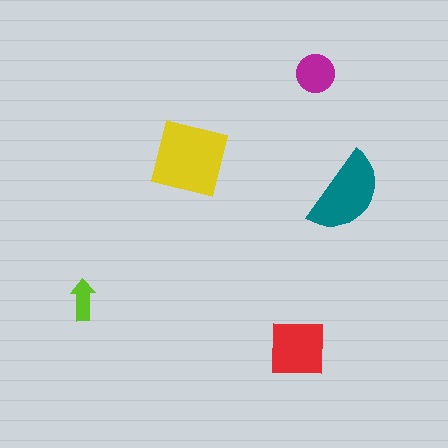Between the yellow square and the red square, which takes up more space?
The yellow square.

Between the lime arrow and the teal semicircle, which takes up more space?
The teal semicircle.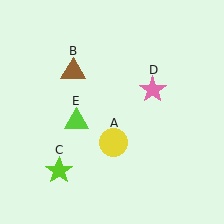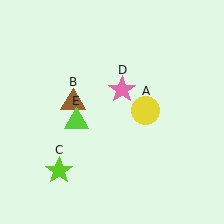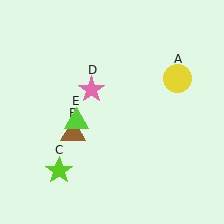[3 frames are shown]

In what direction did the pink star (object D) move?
The pink star (object D) moved left.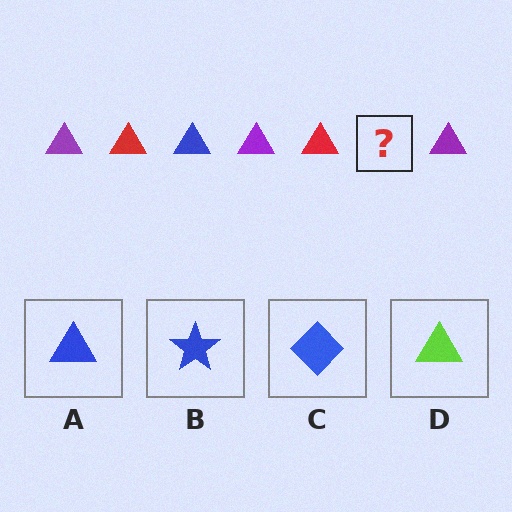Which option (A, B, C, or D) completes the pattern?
A.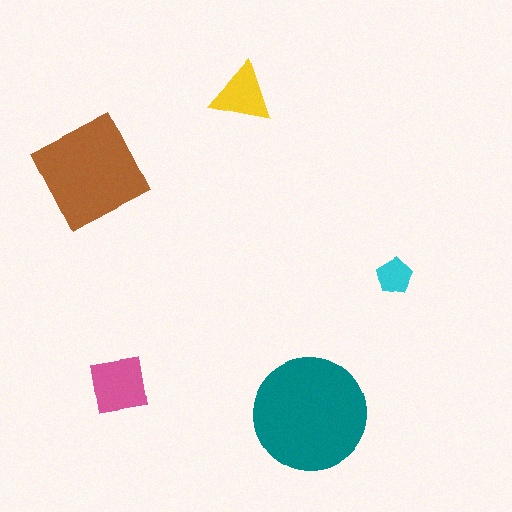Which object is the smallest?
The cyan pentagon.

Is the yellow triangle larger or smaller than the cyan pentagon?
Larger.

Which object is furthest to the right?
The cyan pentagon is rightmost.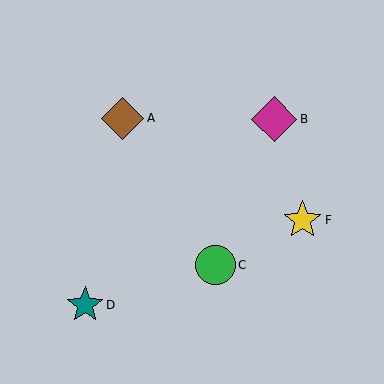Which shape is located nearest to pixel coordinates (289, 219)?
The yellow star (labeled F) at (303, 220) is nearest to that location.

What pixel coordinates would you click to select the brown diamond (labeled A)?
Click at (123, 118) to select the brown diamond A.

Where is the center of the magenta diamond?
The center of the magenta diamond is at (274, 119).